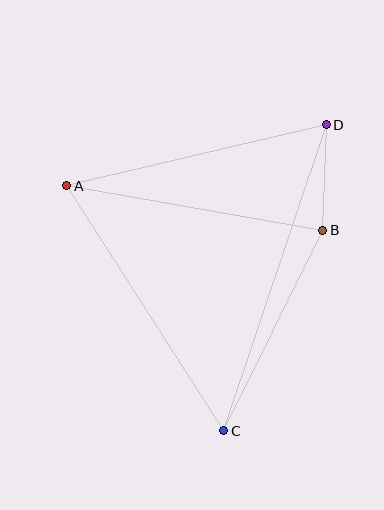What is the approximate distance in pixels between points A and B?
The distance between A and B is approximately 260 pixels.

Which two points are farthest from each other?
Points C and D are farthest from each other.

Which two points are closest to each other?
Points B and D are closest to each other.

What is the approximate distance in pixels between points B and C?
The distance between B and C is approximately 224 pixels.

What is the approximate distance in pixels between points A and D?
The distance between A and D is approximately 267 pixels.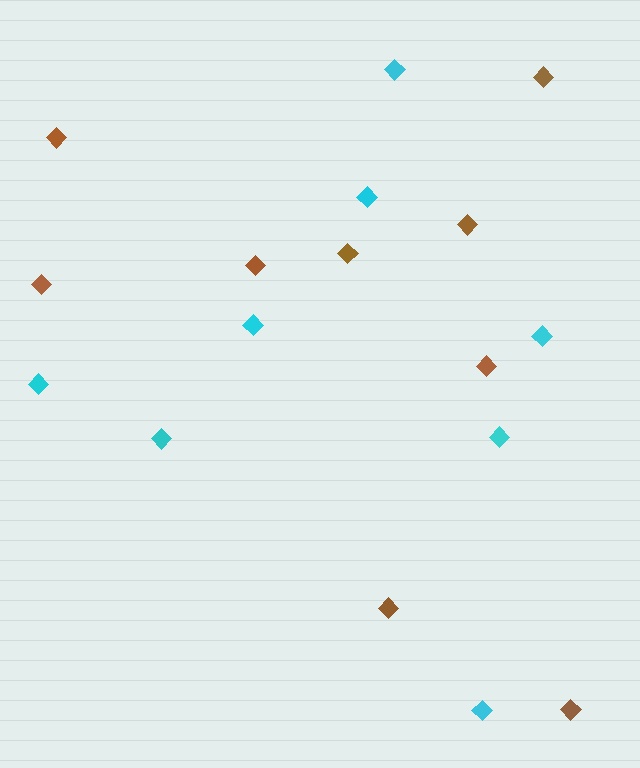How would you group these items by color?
There are 2 groups: one group of brown diamonds (9) and one group of cyan diamonds (8).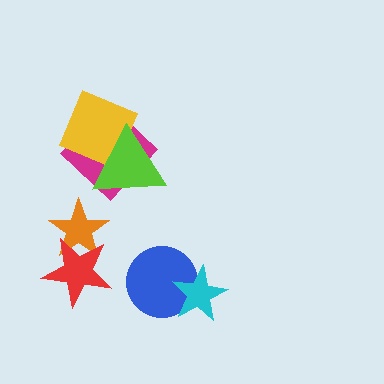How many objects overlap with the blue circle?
1 object overlaps with the blue circle.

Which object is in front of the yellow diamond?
The lime triangle is in front of the yellow diamond.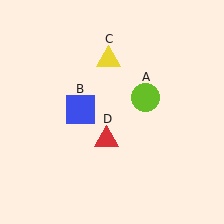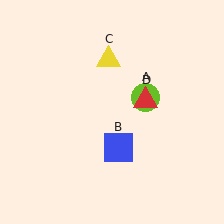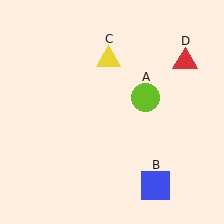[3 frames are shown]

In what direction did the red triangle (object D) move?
The red triangle (object D) moved up and to the right.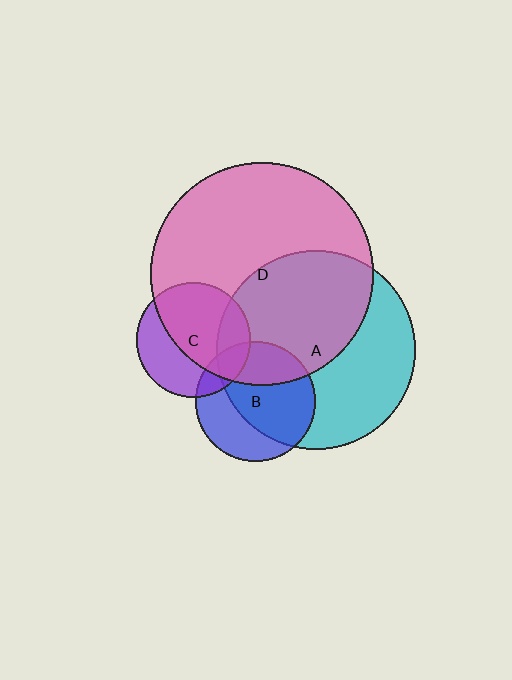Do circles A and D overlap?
Yes.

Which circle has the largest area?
Circle D (pink).